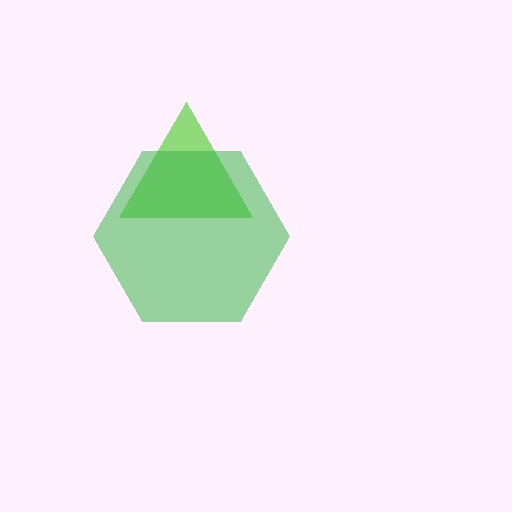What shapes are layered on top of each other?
The layered shapes are: a lime triangle, a green hexagon.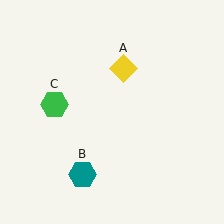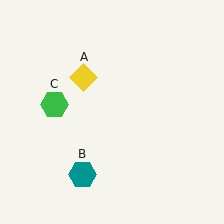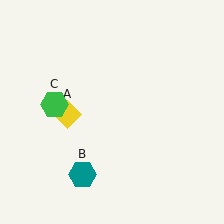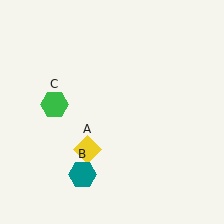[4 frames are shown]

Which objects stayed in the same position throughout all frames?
Teal hexagon (object B) and green hexagon (object C) remained stationary.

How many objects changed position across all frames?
1 object changed position: yellow diamond (object A).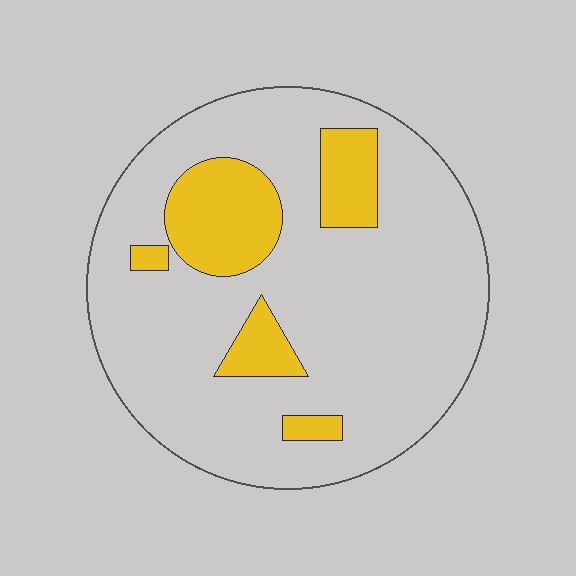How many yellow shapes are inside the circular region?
5.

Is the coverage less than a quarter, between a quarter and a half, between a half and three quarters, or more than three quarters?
Less than a quarter.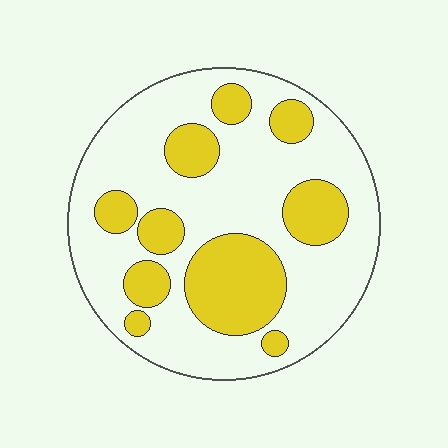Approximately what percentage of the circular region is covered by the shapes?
Approximately 30%.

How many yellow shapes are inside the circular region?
10.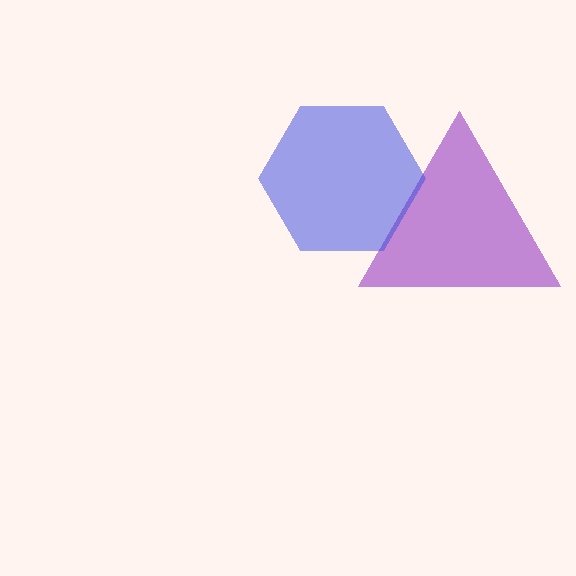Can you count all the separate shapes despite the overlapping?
Yes, there are 2 separate shapes.